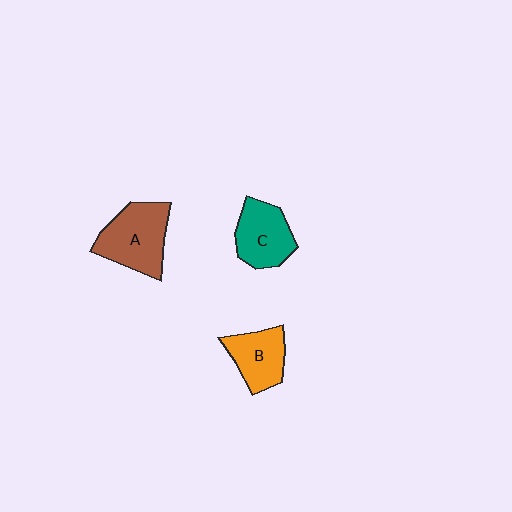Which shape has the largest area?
Shape A (brown).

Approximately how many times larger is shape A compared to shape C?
Approximately 1.2 times.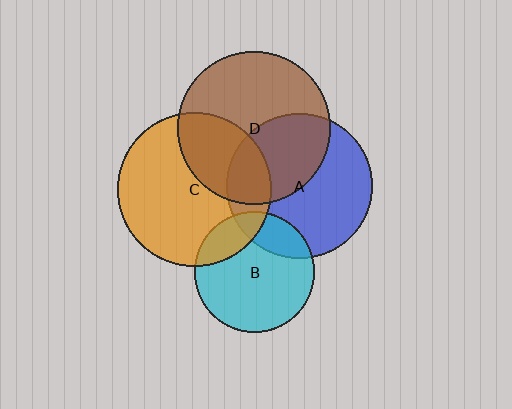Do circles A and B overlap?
Yes.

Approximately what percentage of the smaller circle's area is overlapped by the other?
Approximately 20%.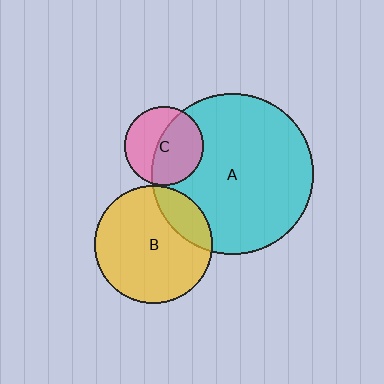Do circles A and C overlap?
Yes.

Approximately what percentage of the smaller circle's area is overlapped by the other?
Approximately 55%.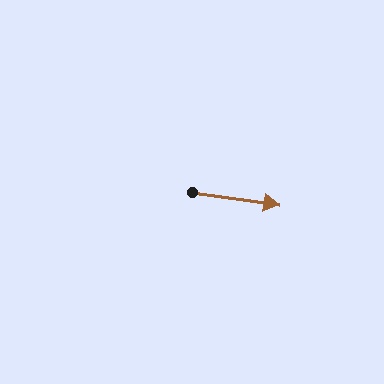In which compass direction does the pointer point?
East.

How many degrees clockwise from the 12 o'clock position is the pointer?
Approximately 98 degrees.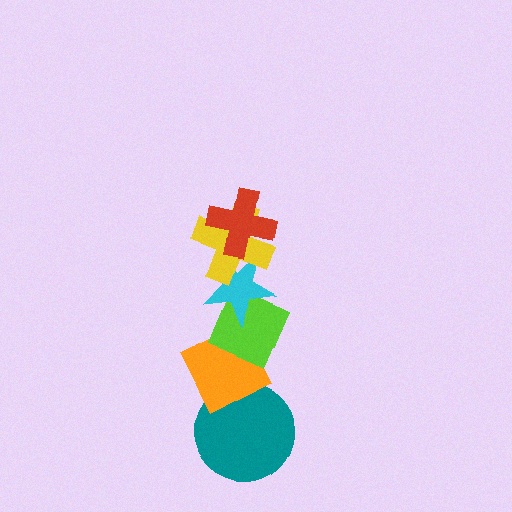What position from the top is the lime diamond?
The lime diamond is 4th from the top.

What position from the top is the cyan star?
The cyan star is 3rd from the top.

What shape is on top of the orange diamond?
The lime diamond is on top of the orange diamond.